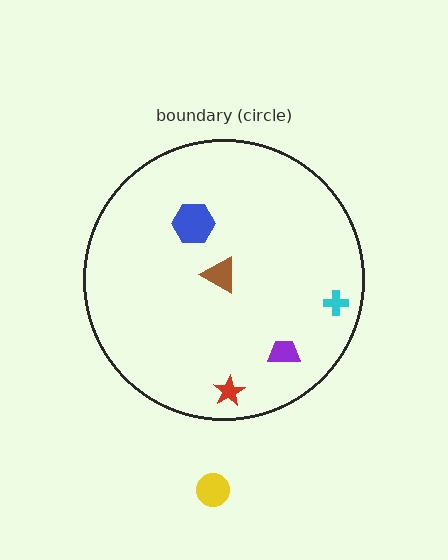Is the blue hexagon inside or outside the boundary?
Inside.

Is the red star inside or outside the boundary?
Inside.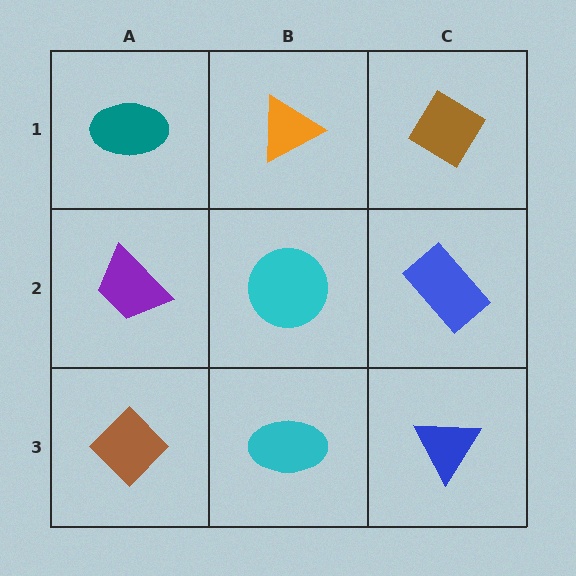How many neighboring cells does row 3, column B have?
3.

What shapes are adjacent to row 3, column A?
A purple trapezoid (row 2, column A), a cyan ellipse (row 3, column B).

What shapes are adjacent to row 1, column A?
A purple trapezoid (row 2, column A), an orange triangle (row 1, column B).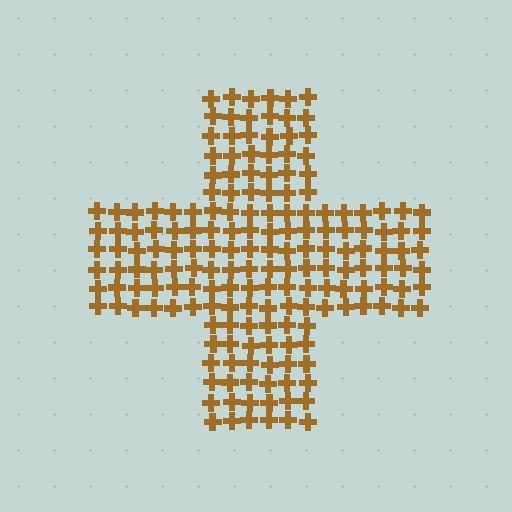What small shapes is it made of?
It is made of small crosses.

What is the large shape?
The large shape is a cross.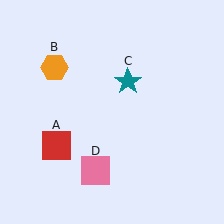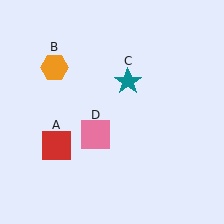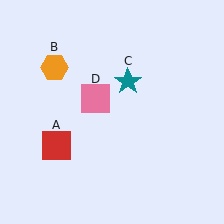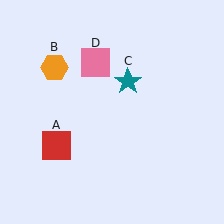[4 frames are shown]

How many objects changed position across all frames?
1 object changed position: pink square (object D).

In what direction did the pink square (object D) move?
The pink square (object D) moved up.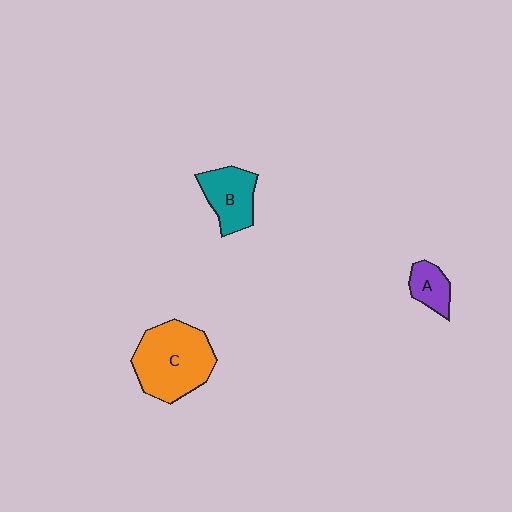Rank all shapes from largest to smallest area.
From largest to smallest: C (orange), B (teal), A (purple).